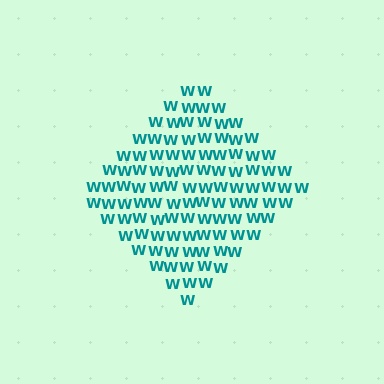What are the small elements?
The small elements are letter W's.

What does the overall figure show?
The overall figure shows a diamond.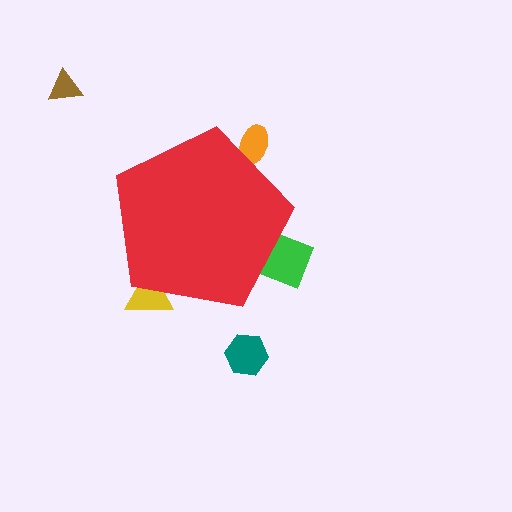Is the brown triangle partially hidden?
No, the brown triangle is fully visible.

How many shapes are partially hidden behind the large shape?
3 shapes are partially hidden.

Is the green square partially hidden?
Yes, the green square is partially hidden behind the red pentagon.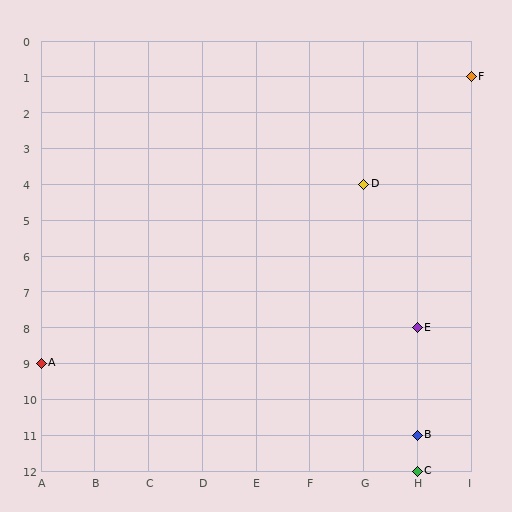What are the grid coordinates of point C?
Point C is at grid coordinates (H, 12).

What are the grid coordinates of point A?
Point A is at grid coordinates (A, 9).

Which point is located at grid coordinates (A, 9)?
Point A is at (A, 9).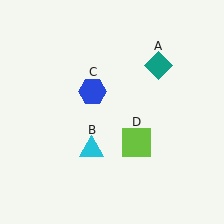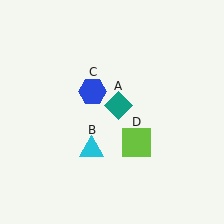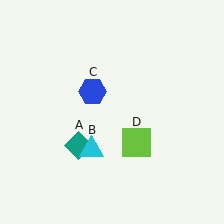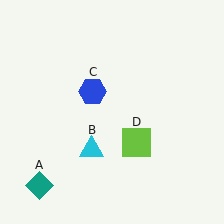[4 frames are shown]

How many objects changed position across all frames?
1 object changed position: teal diamond (object A).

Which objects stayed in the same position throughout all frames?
Cyan triangle (object B) and blue hexagon (object C) and lime square (object D) remained stationary.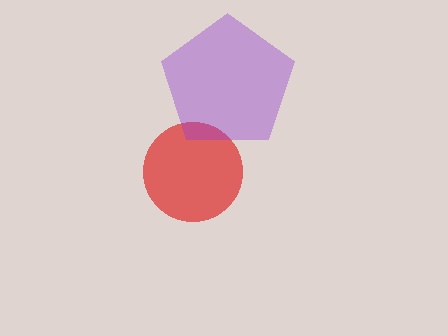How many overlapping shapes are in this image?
There are 2 overlapping shapes in the image.